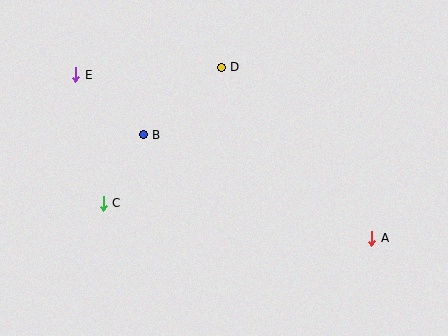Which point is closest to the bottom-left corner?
Point C is closest to the bottom-left corner.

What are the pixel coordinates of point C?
Point C is at (103, 203).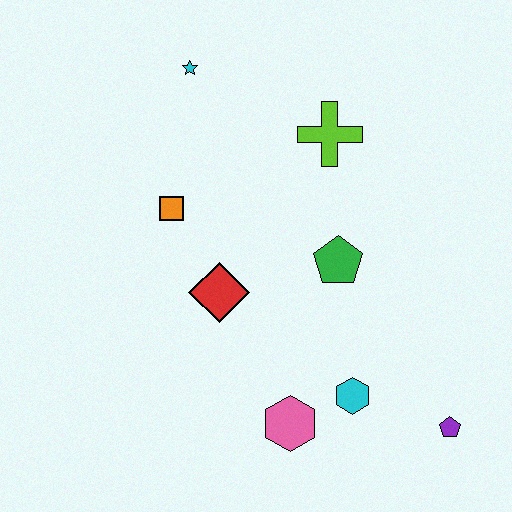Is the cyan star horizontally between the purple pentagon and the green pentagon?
No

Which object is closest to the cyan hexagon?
The pink hexagon is closest to the cyan hexagon.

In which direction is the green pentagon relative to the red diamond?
The green pentagon is to the right of the red diamond.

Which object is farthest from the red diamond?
The purple pentagon is farthest from the red diamond.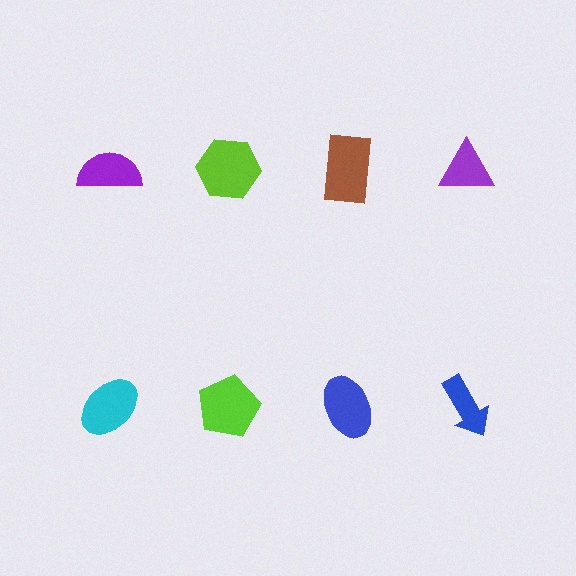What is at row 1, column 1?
A purple semicircle.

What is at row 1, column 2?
A lime hexagon.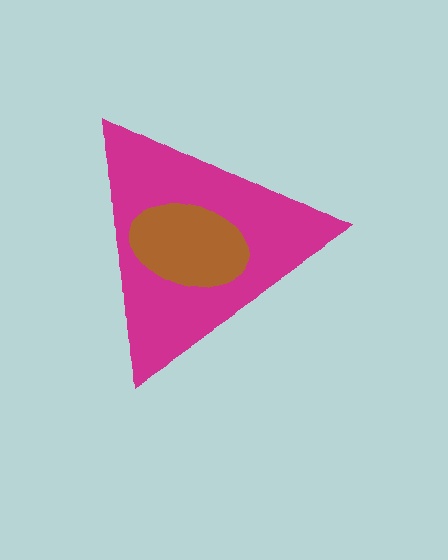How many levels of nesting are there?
2.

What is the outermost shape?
The magenta triangle.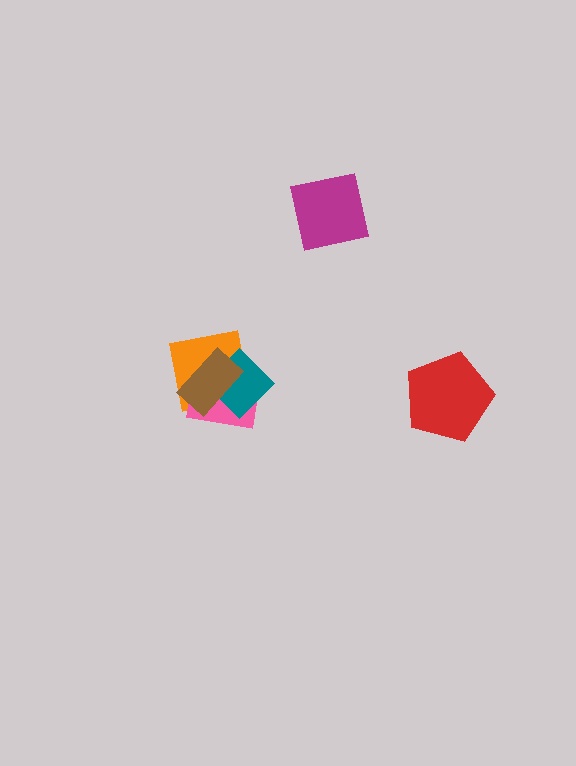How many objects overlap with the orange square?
3 objects overlap with the orange square.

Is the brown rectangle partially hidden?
No, no other shape covers it.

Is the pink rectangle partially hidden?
Yes, it is partially covered by another shape.